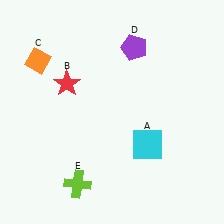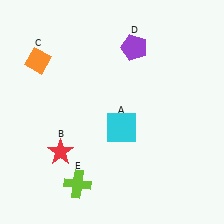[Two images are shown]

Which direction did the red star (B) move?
The red star (B) moved down.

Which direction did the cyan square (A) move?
The cyan square (A) moved left.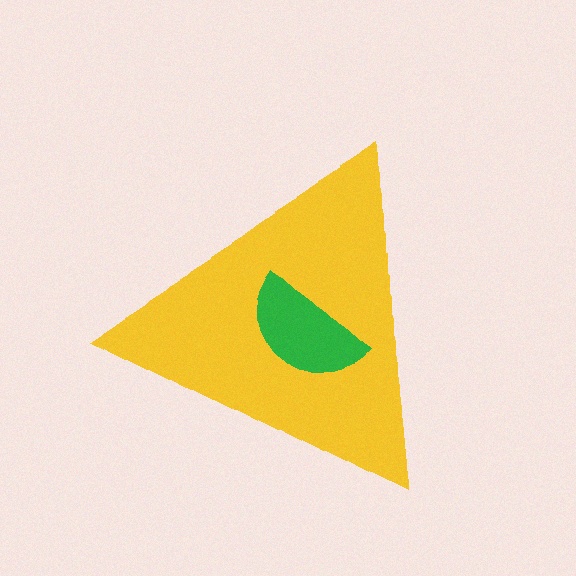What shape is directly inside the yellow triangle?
The green semicircle.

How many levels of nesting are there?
2.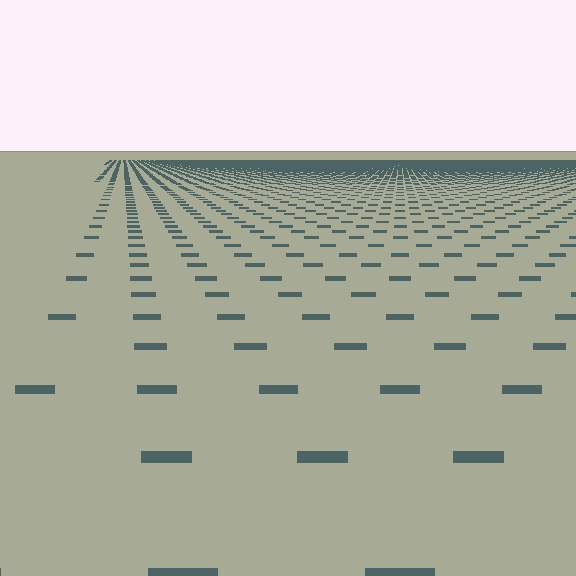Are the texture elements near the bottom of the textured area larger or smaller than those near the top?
Larger. Near the bottom, elements are closer to the viewer and appear at a bigger on-screen size.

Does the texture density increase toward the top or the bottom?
Density increases toward the top.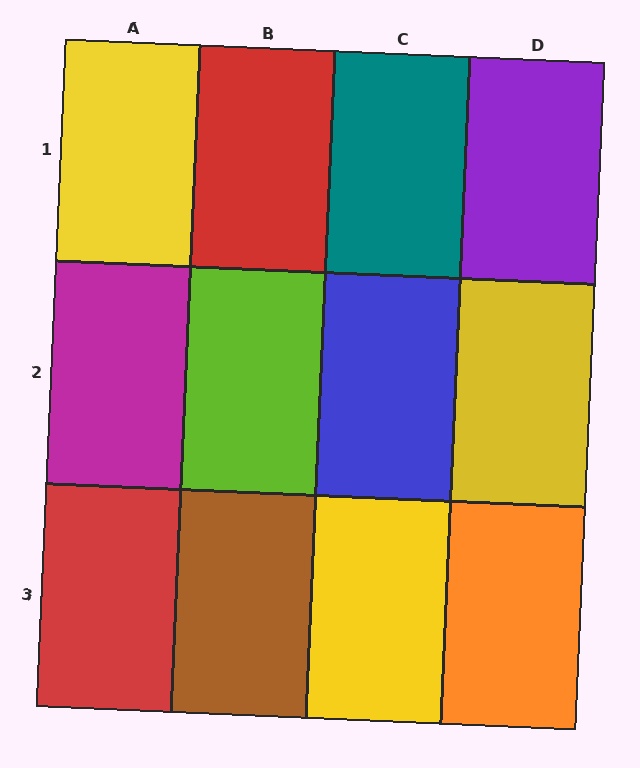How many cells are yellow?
3 cells are yellow.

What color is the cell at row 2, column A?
Magenta.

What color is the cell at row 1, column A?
Yellow.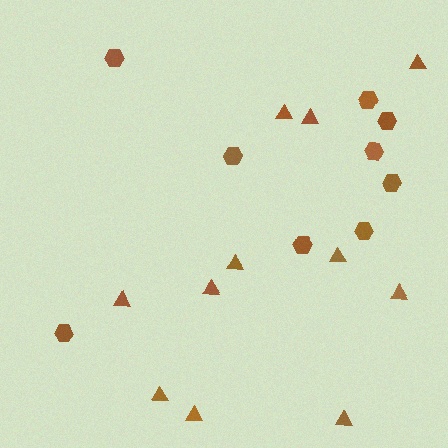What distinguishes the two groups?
There are 2 groups: one group of triangles (11) and one group of hexagons (9).